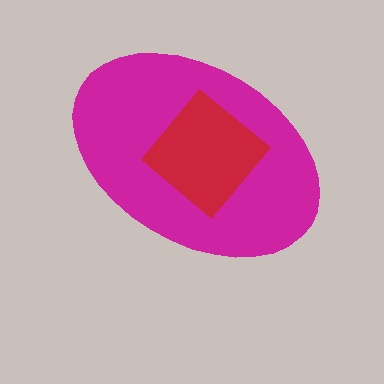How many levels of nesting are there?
2.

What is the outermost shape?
The magenta ellipse.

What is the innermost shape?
The red diamond.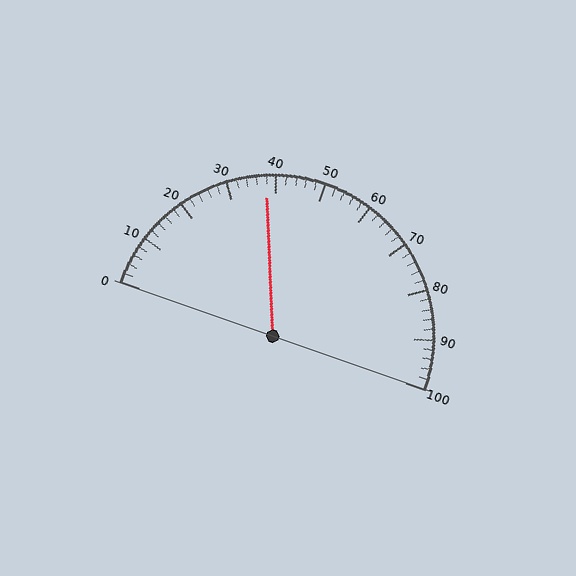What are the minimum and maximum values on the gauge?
The gauge ranges from 0 to 100.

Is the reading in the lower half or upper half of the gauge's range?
The reading is in the lower half of the range (0 to 100).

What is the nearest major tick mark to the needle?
The nearest major tick mark is 40.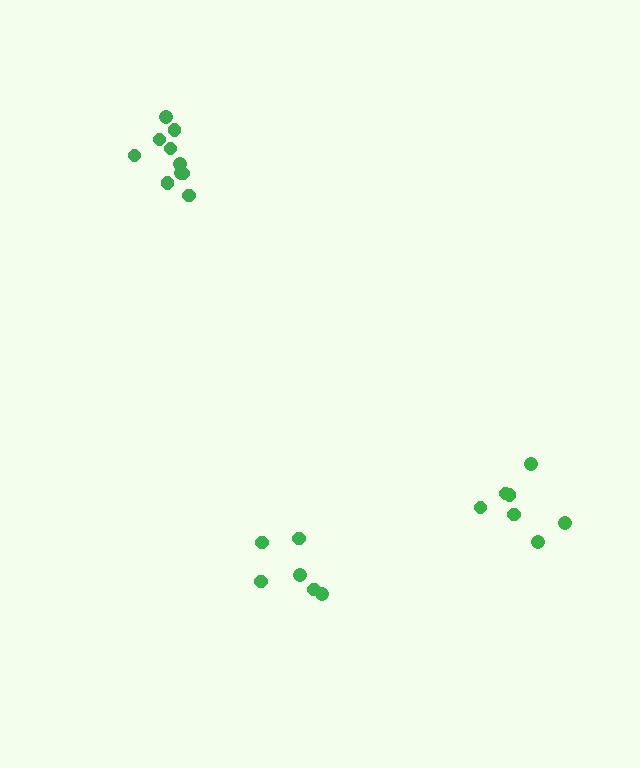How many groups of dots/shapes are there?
There are 3 groups.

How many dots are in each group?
Group 1: 6 dots, Group 2: 10 dots, Group 3: 7 dots (23 total).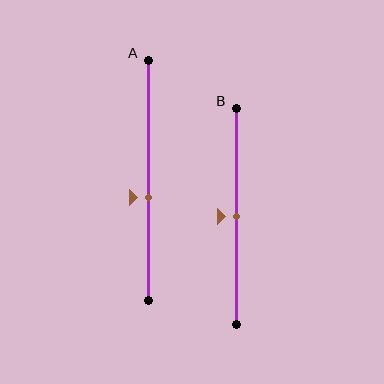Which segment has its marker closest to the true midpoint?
Segment B has its marker closest to the true midpoint.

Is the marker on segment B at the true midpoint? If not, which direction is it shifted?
Yes, the marker on segment B is at the true midpoint.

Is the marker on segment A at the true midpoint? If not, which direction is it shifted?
No, the marker on segment A is shifted downward by about 7% of the segment length.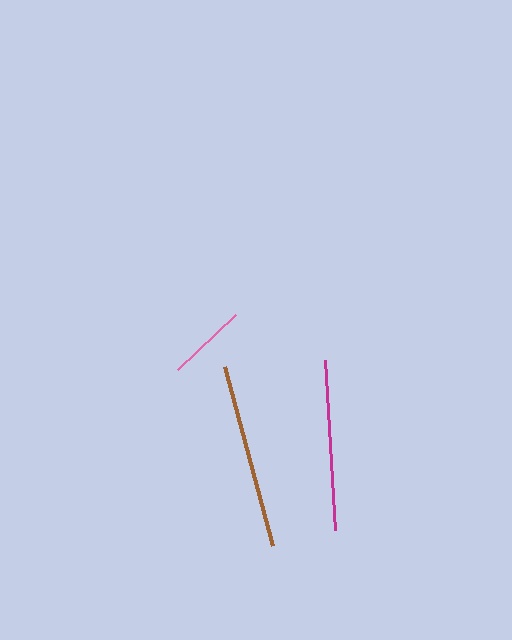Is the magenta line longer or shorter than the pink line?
The magenta line is longer than the pink line.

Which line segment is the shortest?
The pink line is the shortest at approximately 80 pixels.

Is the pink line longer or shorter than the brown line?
The brown line is longer than the pink line.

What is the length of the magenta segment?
The magenta segment is approximately 171 pixels long.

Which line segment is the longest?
The brown line is the longest at approximately 186 pixels.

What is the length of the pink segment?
The pink segment is approximately 80 pixels long.